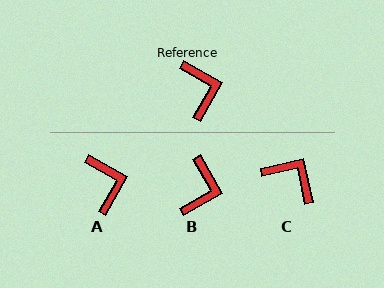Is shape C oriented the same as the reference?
No, it is off by about 42 degrees.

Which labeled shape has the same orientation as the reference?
A.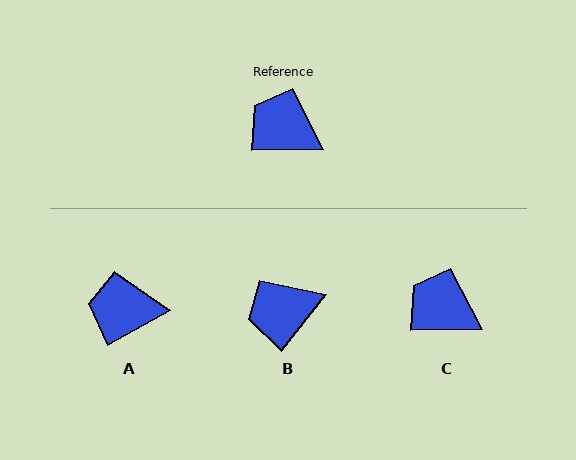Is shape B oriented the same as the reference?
No, it is off by about 50 degrees.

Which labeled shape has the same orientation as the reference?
C.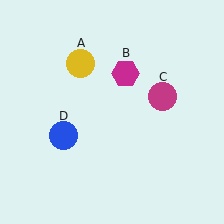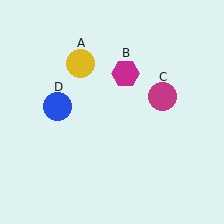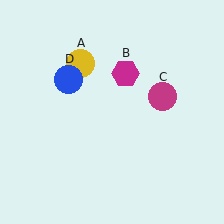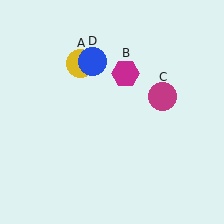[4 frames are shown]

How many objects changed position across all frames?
1 object changed position: blue circle (object D).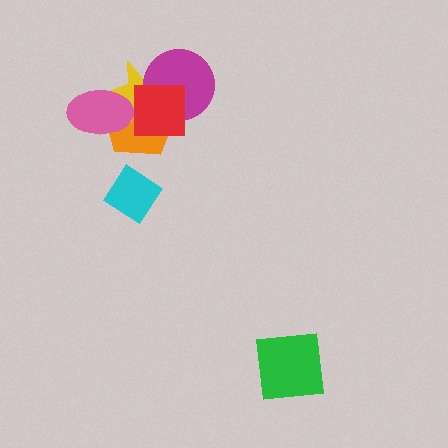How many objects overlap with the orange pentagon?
4 objects overlap with the orange pentagon.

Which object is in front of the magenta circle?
The red square is in front of the magenta circle.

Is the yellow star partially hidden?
Yes, it is partially covered by another shape.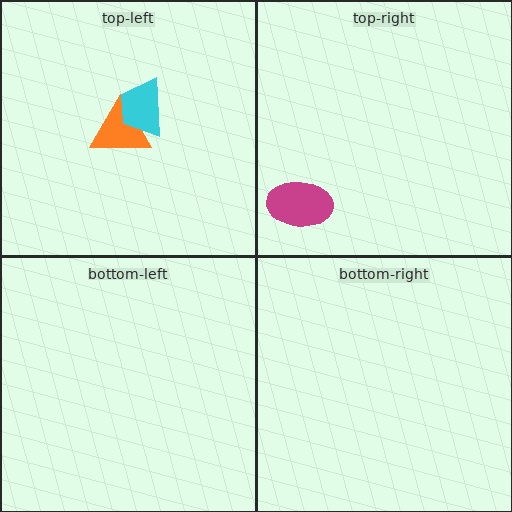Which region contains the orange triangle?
The top-left region.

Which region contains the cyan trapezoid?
The top-left region.